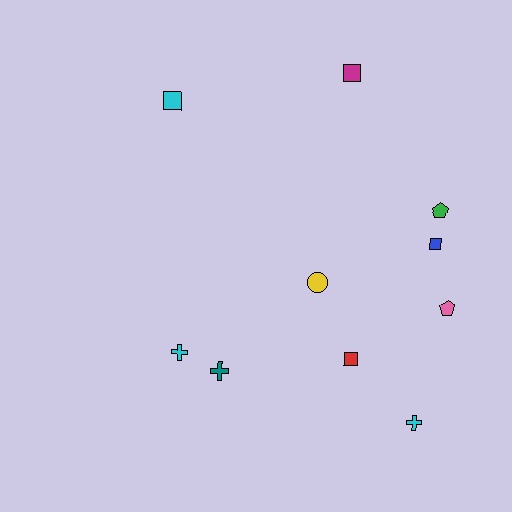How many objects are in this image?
There are 10 objects.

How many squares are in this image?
There are 4 squares.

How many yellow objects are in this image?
There is 1 yellow object.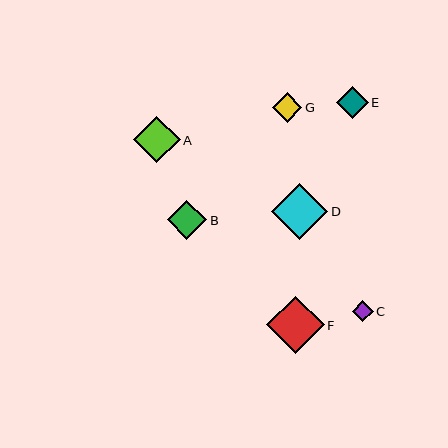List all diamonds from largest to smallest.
From largest to smallest: F, D, A, B, E, G, C.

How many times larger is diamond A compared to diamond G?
Diamond A is approximately 1.6 times the size of diamond G.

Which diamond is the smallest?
Diamond C is the smallest with a size of approximately 21 pixels.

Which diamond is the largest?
Diamond F is the largest with a size of approximately 58 pixels.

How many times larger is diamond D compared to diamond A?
Diamond D is approximately 1.2 times the size of diamond A.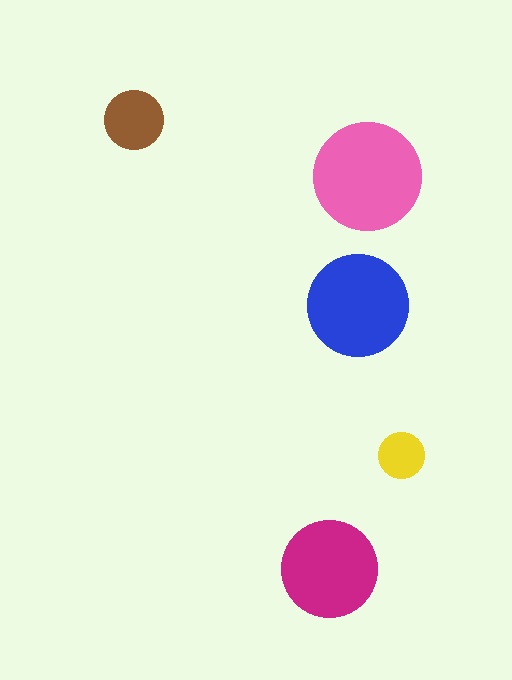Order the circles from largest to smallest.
the pink one, the blue one, the magenta one, the brown one, the yellow one.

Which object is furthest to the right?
The yellow circle is rightmost.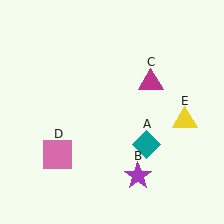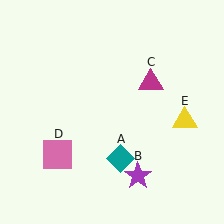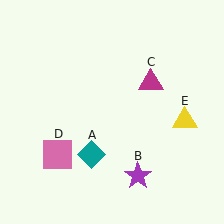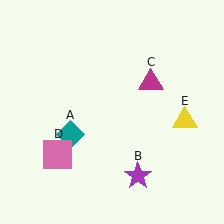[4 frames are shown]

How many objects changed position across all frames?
1 object changed position: teal diamond (object A).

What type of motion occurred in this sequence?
The teal diamond (object A) rotated clockwise around the center of the scene.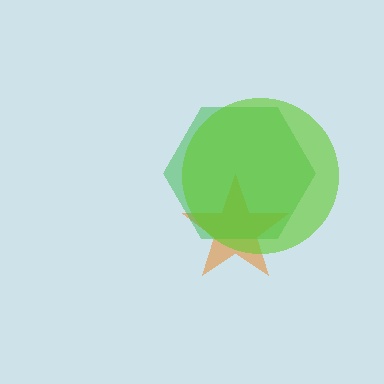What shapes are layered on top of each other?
The layered shapes are: an orange star, a green hexagon, a lime circle.